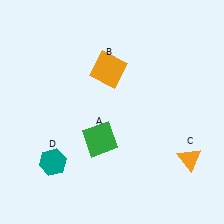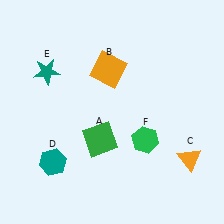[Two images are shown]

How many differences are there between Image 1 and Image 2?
There are 2 differences between the two images.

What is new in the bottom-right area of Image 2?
A green hexagon (F) was added in the bottom-right area of Image 2.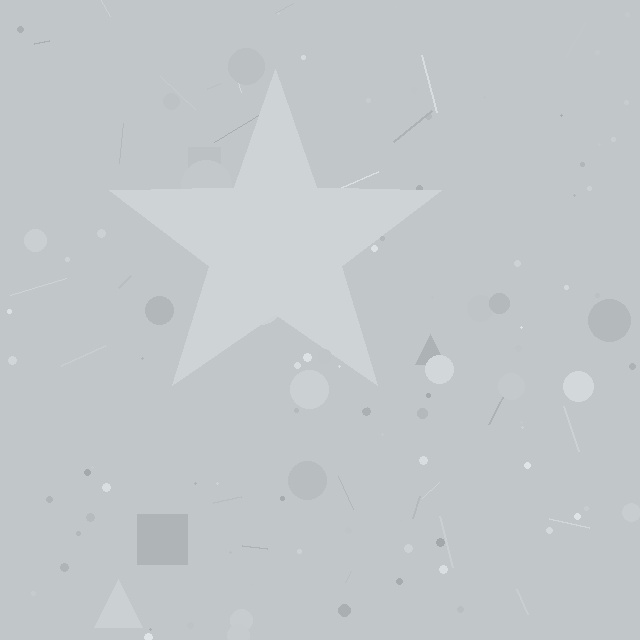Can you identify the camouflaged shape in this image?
The camouflaged shape is a star.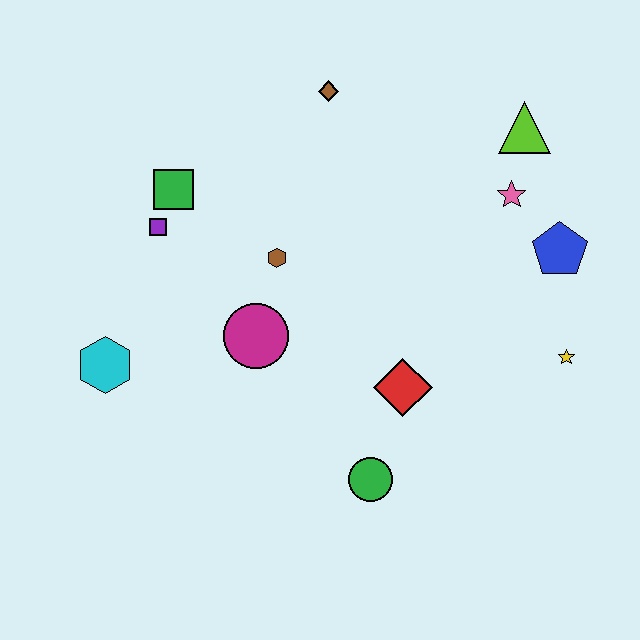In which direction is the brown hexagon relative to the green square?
The brown hexagon is to the right of the green square.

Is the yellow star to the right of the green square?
Yes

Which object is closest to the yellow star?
The blue pentagon is closest to the yellow star.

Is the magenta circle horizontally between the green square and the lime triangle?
Yes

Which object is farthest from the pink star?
The cyan hexagon is farthest from the pink star.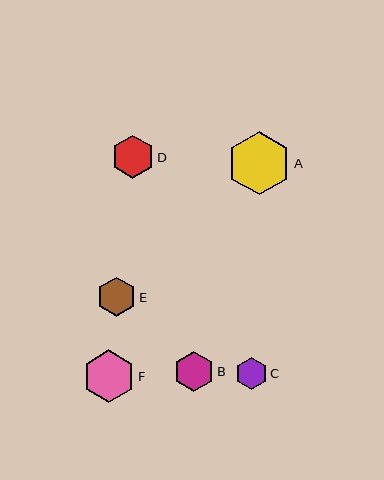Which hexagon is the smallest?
Hexagon C is the smallest with a size of approximately 32 pixels.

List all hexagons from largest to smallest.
From largest to smallest: A, F, D, B, E, C.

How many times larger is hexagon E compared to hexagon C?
Hexagon E is approximately 1.2 times the size of hexagon C.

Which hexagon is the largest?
Hexagon A is the largest with a size of approximately 64 pixels.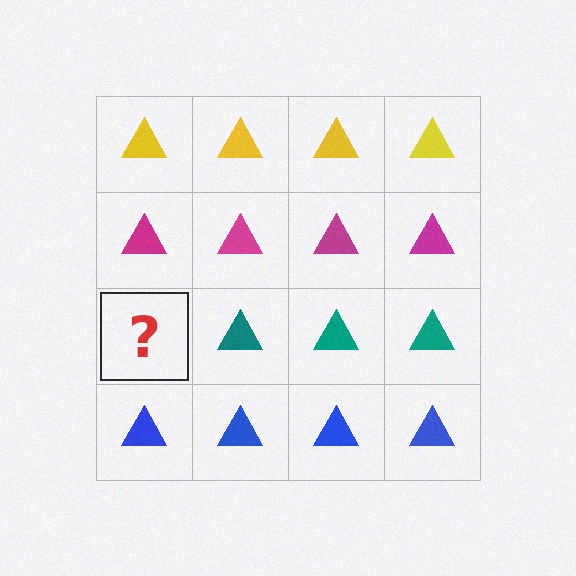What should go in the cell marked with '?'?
The missing cell should contain a teal triangle.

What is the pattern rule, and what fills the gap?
The rule is that each row has a consistent color. The gap should be filled with a teal triangle.